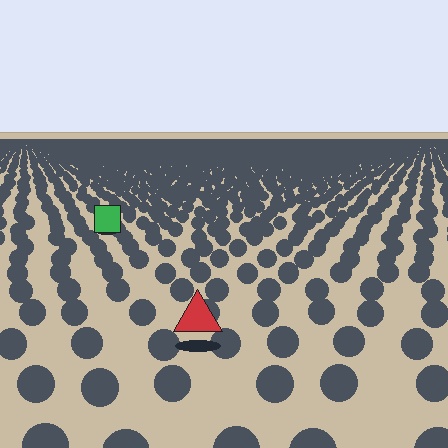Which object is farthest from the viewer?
The green square is farthest from the viewer. It appears smaller and the ground texture around it is denser.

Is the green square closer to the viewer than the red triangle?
No. The red triangle is closer — you can tell from the texture gradient: the ground texture is coarser near it.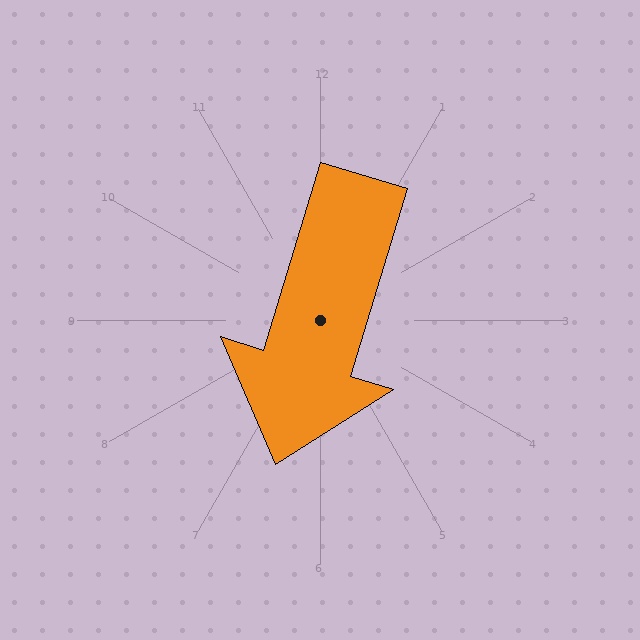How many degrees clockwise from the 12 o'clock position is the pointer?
Approximately 197 degrees.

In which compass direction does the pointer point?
South.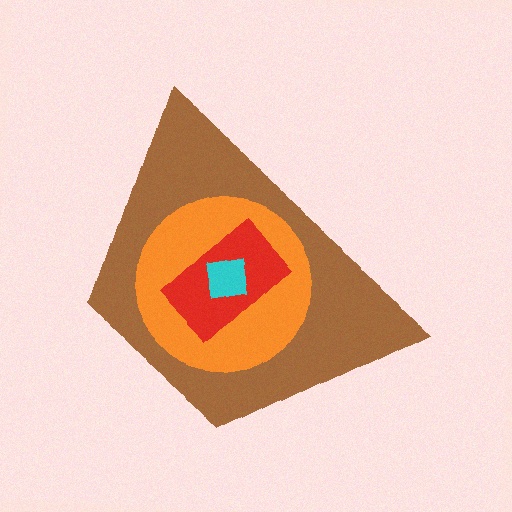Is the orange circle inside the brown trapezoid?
Yes.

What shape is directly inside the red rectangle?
The cyan square.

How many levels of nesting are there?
4.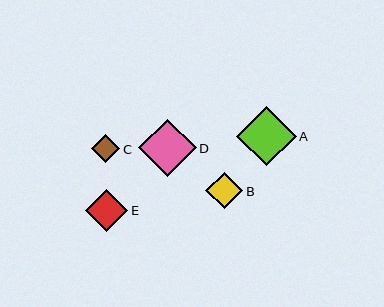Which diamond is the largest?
Diamond A is the largest with a size of approximately 60 pixels.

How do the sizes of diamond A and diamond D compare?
Diamond A and diamond D are approximately the same size.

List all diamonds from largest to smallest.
From largest to smallest: A, D, E, B, C.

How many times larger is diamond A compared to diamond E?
Diamond A is approximately 1.4 times the size of diamond E.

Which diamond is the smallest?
Diamond C is the smallest with a size of approximately 28 pixels.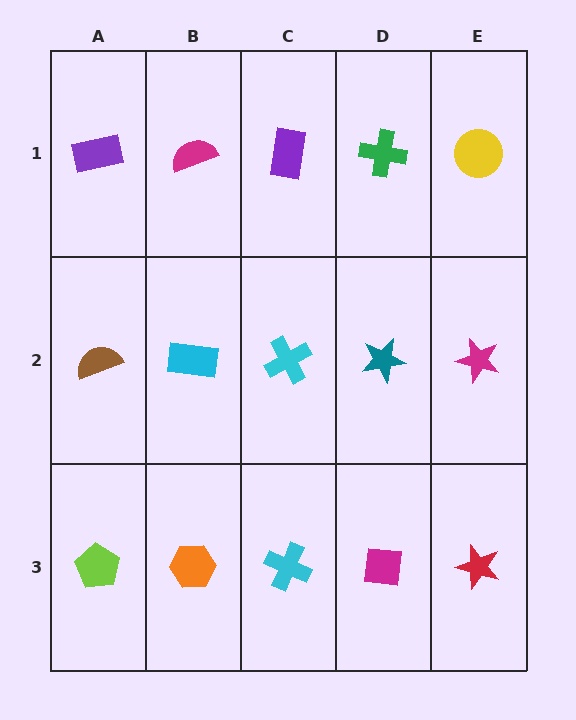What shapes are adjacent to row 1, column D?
A teal star (row 2, column D), a purple rectangle (row 1, column C), a yellow circle (row 1, column E).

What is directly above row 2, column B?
A magenta semicircle.